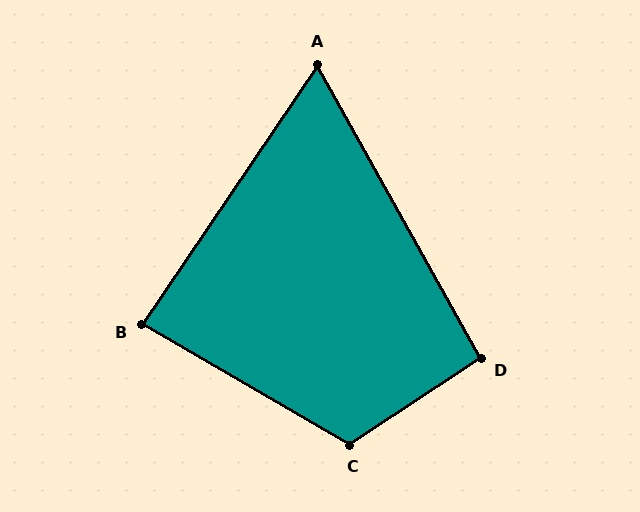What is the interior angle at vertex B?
Approximately 86 degrees (approximately right).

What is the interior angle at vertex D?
Approximately 94 degrees (approximately right).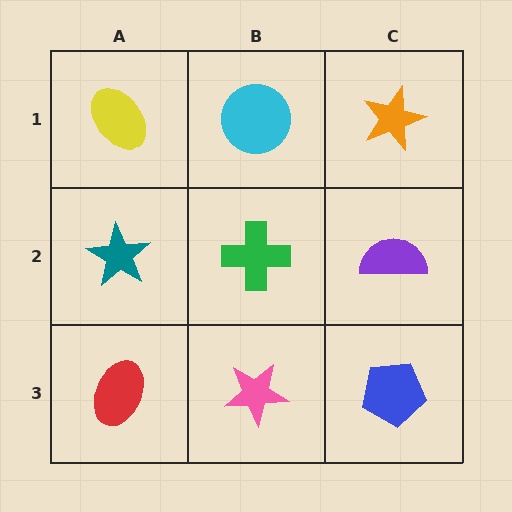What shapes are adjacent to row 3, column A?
A teal star (row 2, column A), a pink star (row 3, column B).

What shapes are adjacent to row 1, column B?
A green cross (row 2, column B), a yellow ellipse (row 1, column A), an orange star (row 1, column C).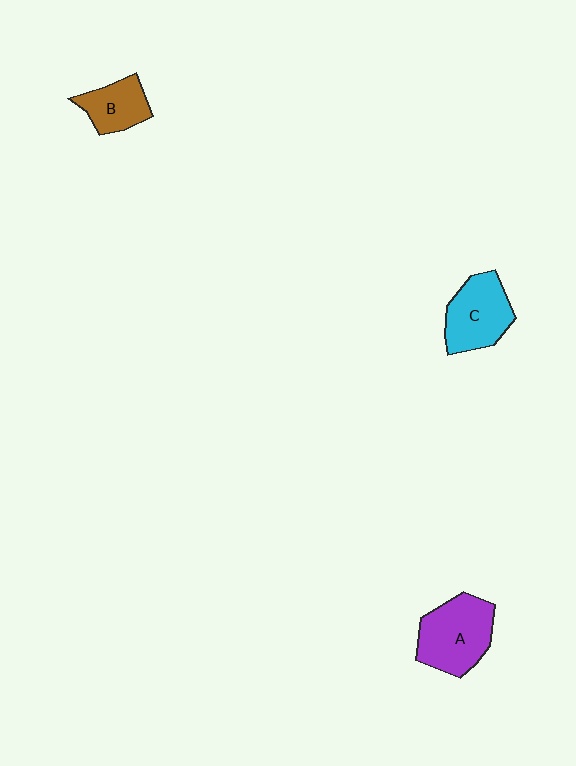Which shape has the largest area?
Shape A (purple).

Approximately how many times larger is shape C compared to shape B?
Approximately 1.4 times.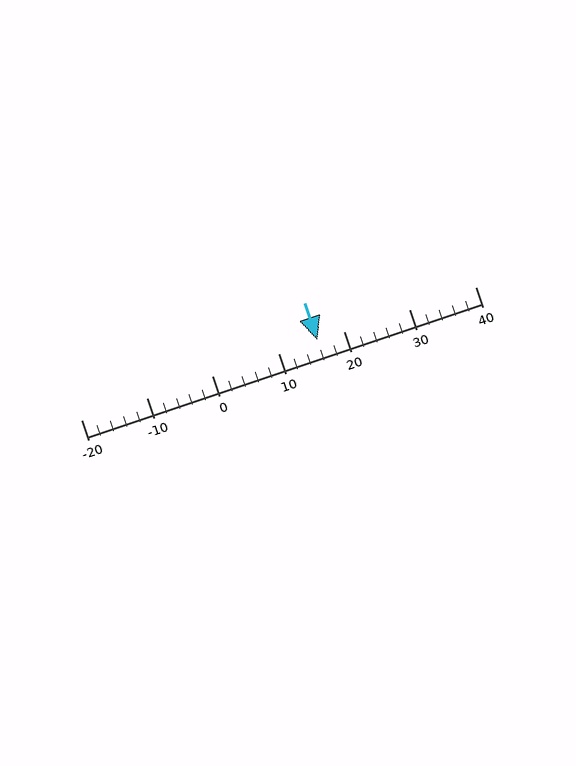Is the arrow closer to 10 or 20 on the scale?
The arrow is closer to 20.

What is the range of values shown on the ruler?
The ruler shows values from -20 to 40.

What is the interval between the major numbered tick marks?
The major tick marks are spaced 10 units apart.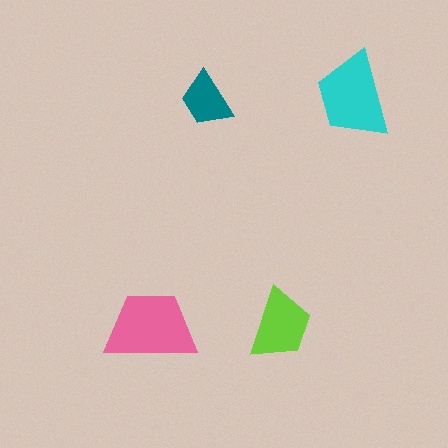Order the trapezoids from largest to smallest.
the pink one, the cyan one, the lime one, the teal one.